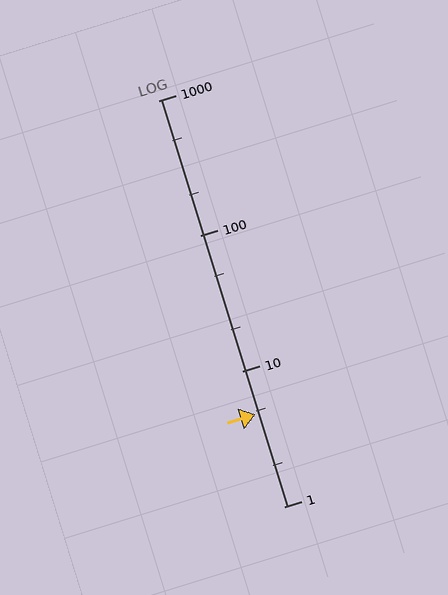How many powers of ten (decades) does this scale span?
The scale spans 3 decades, from 1 to 1000.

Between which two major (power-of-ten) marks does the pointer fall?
The pointer is between 1 and 10.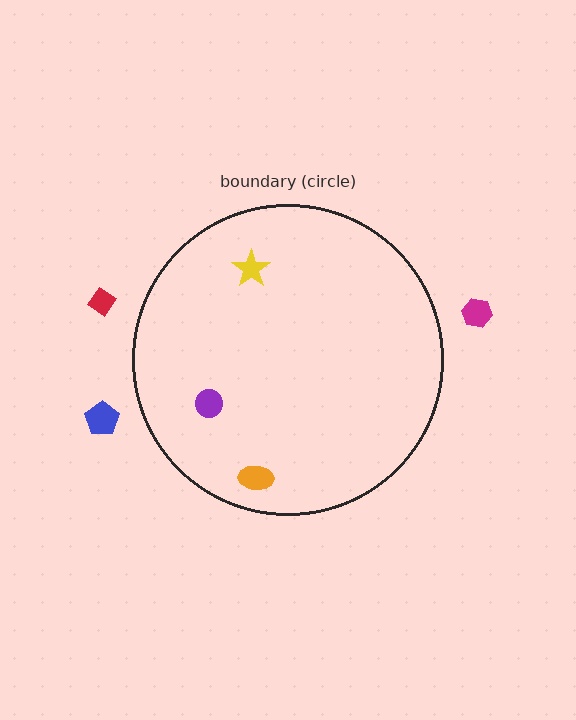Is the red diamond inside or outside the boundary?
Outside.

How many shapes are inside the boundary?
3 inside, 3 outside.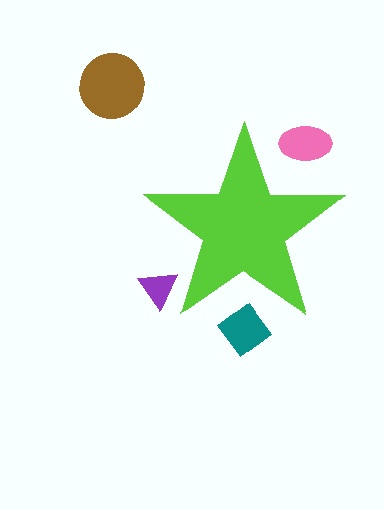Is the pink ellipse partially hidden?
Yes, the pink ellipse is partially hidden behind the lime star.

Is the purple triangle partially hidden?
Yes, the purple triangle is partially hidden behind the lime star.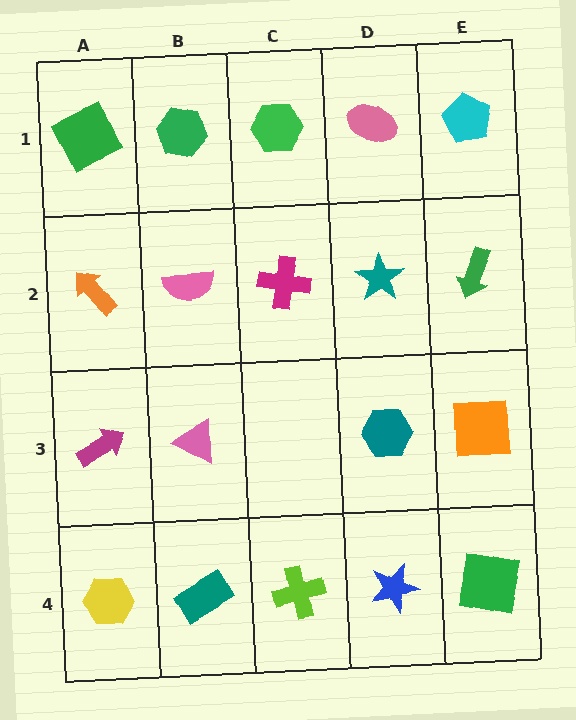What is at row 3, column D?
A teal hexagon.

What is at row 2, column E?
A green arrow.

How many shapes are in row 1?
5 shapes.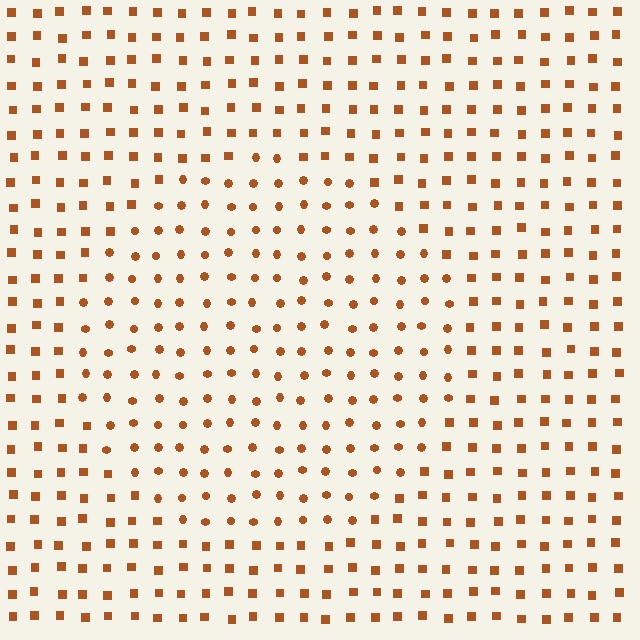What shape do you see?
I see a circle.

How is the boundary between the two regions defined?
The boundary is defined by a change in element shape: circles inside vs. squares outside. All elements share the same color and spacing.